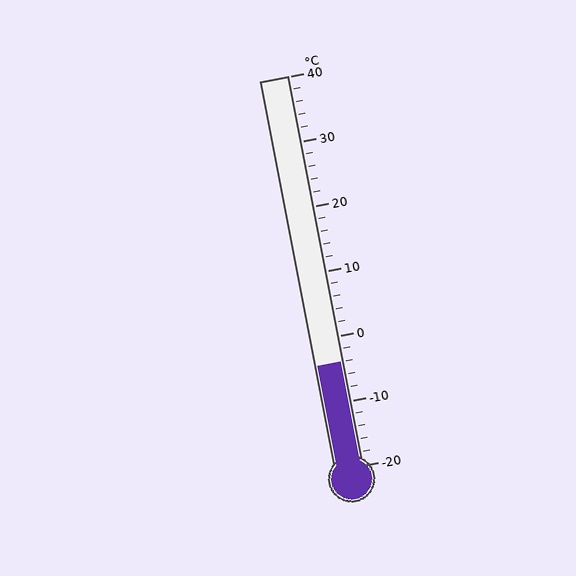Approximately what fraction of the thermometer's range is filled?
The thermometer is filled to approximately 25% of its range.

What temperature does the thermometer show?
The thermometer shows approximately -4°C.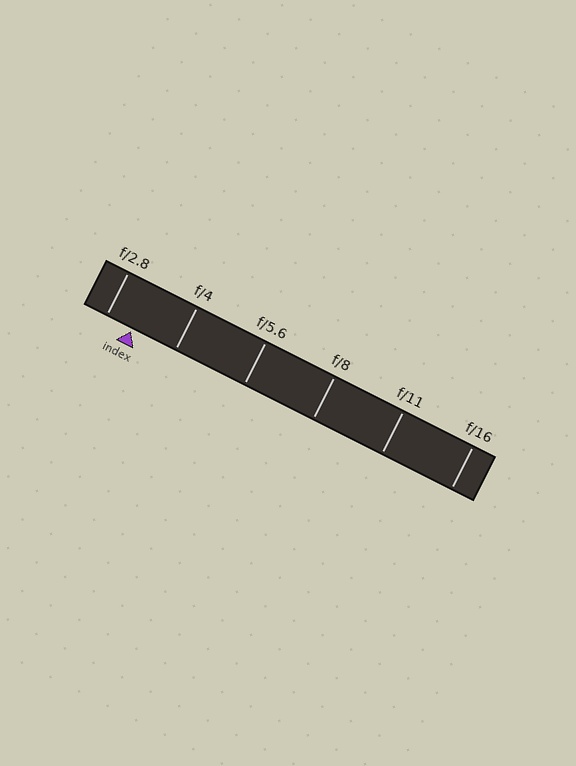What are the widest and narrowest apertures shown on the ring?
The widest aperture shown is f/2.8 and the narrowest is f/16.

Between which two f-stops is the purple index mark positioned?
The index mark is between f/2.8 and f/4.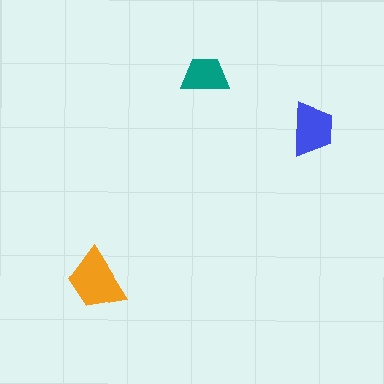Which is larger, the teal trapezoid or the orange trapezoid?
The orange one.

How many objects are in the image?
There are 3 objects in the image.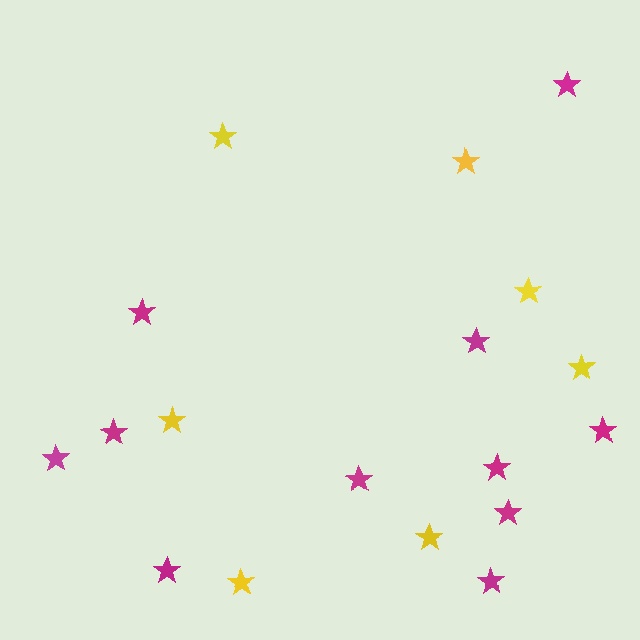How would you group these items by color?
There are 2 groups: one group of yellow stars (7) and one group of magenta stars (11).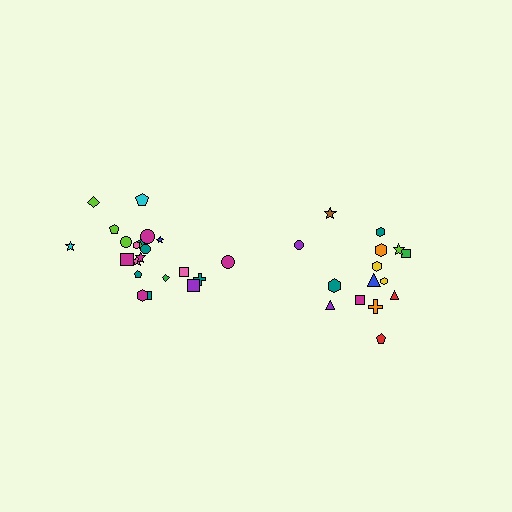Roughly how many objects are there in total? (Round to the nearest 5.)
Roughly 35 objects in total.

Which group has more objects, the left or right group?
The left group.